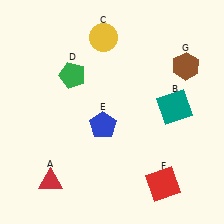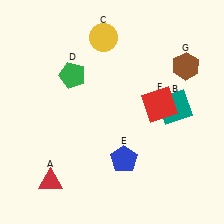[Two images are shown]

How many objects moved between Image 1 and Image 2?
2 objects moved between the two images.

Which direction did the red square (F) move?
The red square (F) moved up.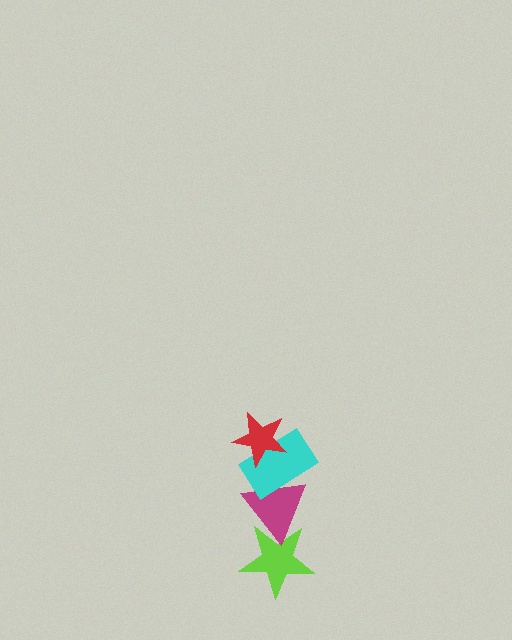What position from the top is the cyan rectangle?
The cyan rectangle is 2nd from the top.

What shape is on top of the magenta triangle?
The cyan rectangle is on top of the magenta triangle.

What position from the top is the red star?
The red star is 1st from the top.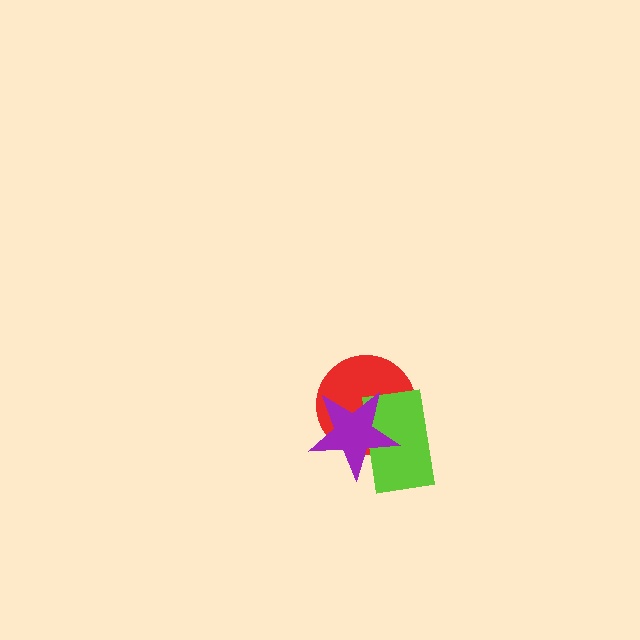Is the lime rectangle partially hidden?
Yes, it is partially covered by another shape.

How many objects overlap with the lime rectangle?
2 objects overlap with the lime rectangle.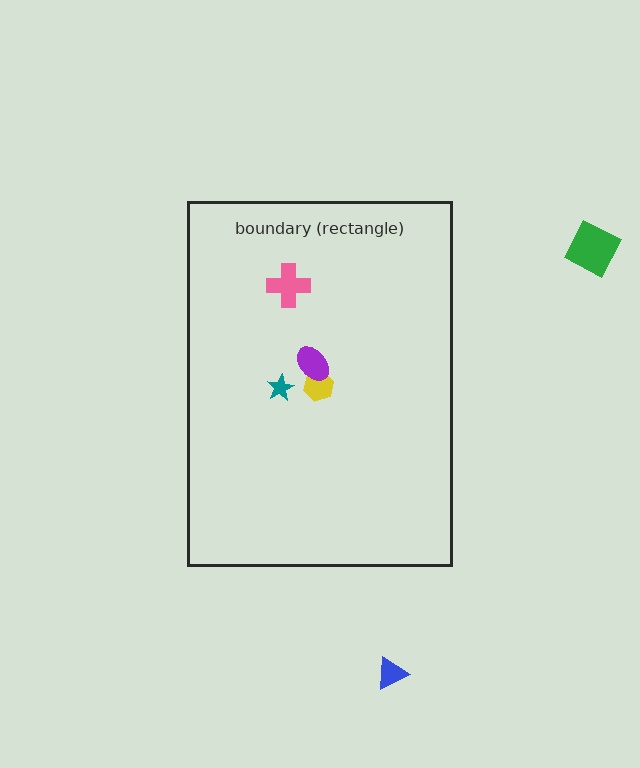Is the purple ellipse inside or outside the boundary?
Inside.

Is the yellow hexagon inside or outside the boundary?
Inside.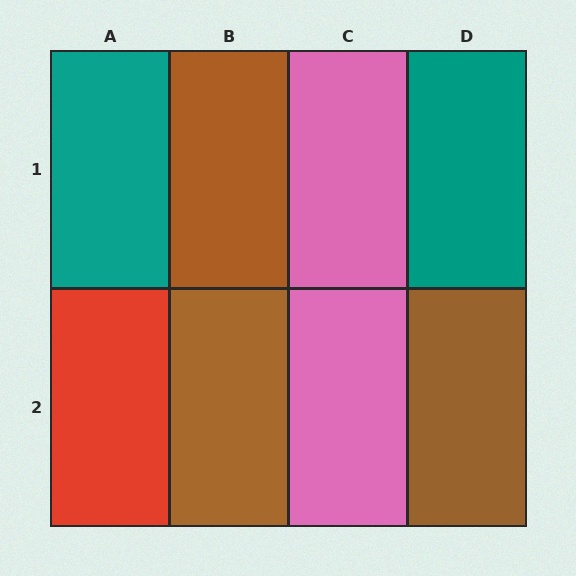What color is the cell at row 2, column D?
Brown.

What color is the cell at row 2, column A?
Red.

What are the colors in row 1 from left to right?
Teal, brown, pink, teal.